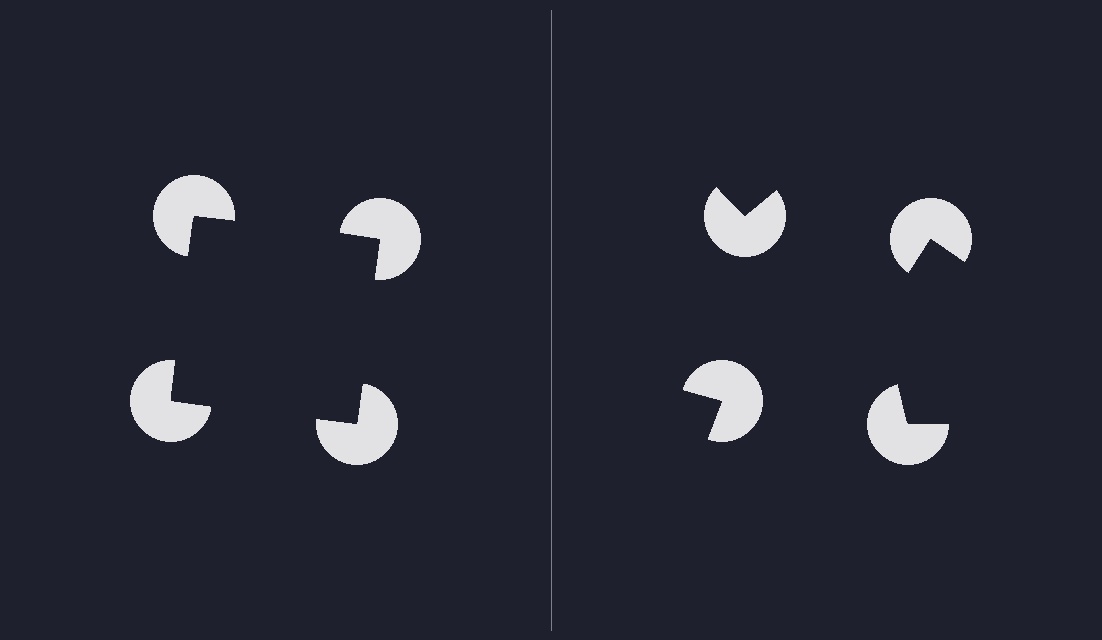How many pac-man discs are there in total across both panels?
8 — 4 on each side.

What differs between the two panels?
The pac-man discs are positioned identically on both sides; only the wedge orientations differ. On the left they align to a square; on the right they are misaligned.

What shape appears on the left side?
An illusory square.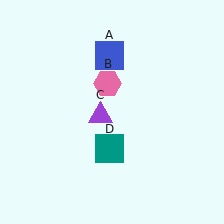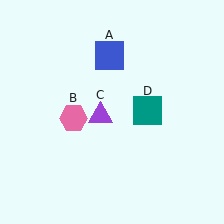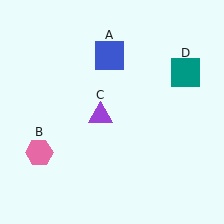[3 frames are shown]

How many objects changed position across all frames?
2 objects changed position: pink hexagon (object B), teal square (object D).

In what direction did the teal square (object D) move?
The teal square (object D) moved up and to the right.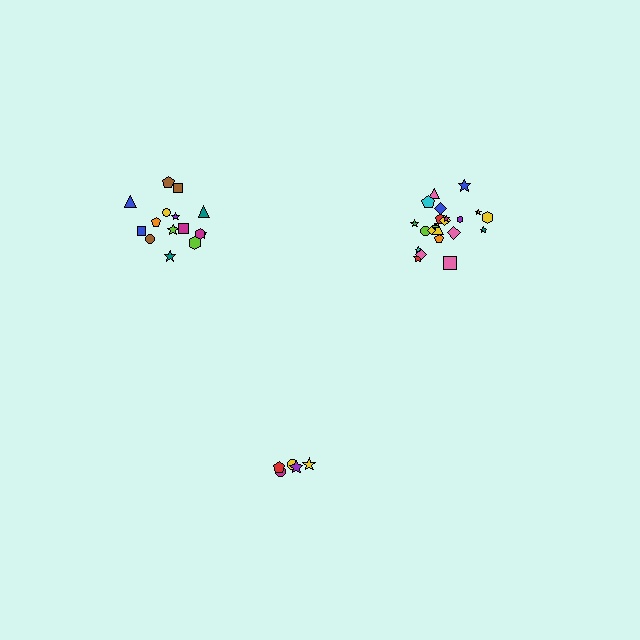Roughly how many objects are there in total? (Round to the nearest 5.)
Roughly 40 objects in total.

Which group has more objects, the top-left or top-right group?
The top-right group.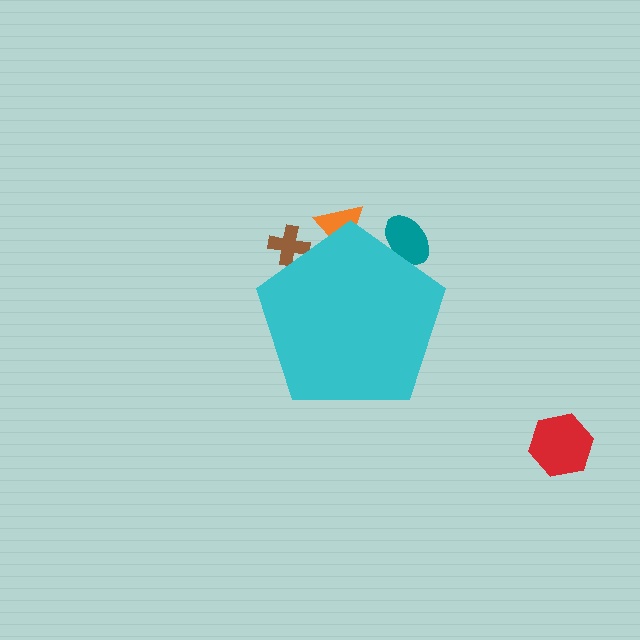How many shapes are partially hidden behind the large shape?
3 shapes are partially hidden.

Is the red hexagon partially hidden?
No, the red hexagon is fully visible.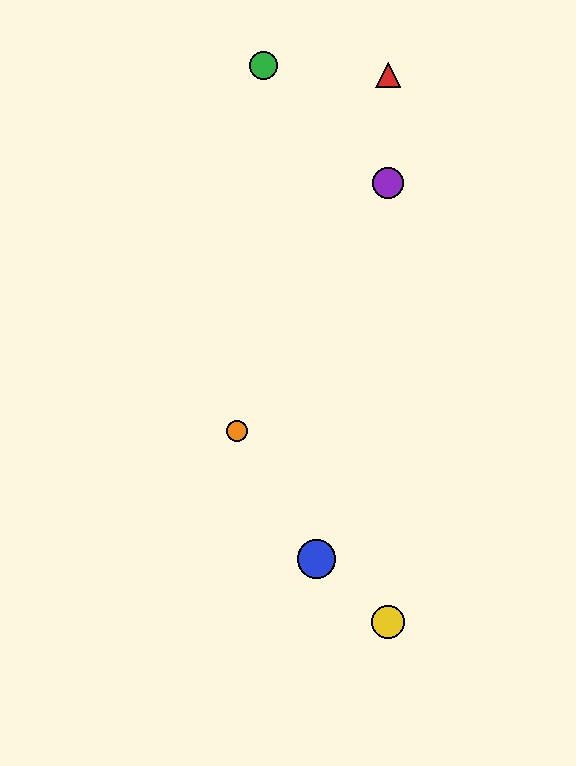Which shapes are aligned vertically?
The red triangle, the yellow circle, the purple circle are aligned vertically.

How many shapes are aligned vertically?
3 shapes (the red triangle, the yellow circle, the purple circle) are aligned vertically.